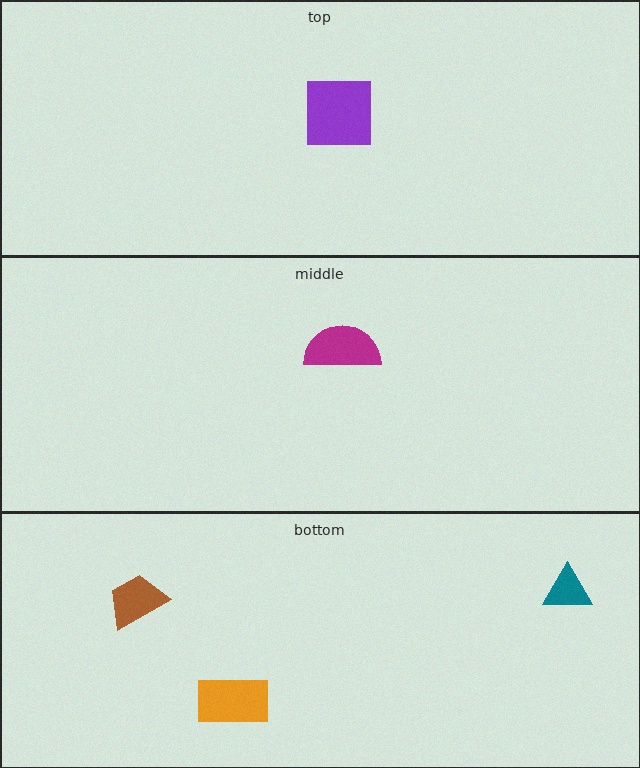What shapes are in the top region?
The purple square.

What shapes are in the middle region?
The magenta semicircle.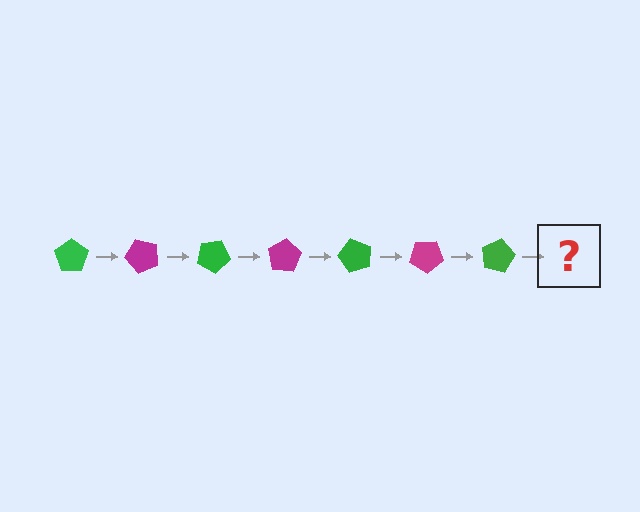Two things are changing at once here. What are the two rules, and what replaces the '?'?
The two rules are that it rotates 50 degrees each step and the color cycles through green and magenta. The '?' should be a magenta pentagon, rotated 350 degrees from the start.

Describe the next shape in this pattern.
It should be a magenta pentagon, rotated 350 degrees from the start.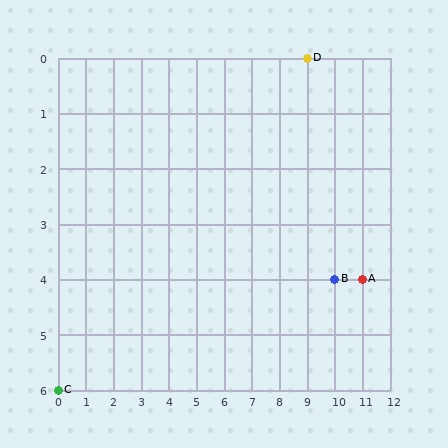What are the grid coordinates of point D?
Point D is at grid coordinates (9, 0).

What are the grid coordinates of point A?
Point A is at grid coordinates (11, 4).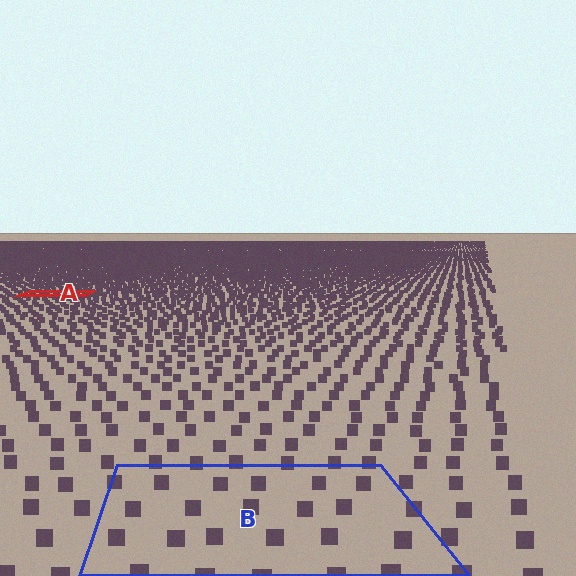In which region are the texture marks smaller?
The texture marks are smaller in region A, because it is farther away.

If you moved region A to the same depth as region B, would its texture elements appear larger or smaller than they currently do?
They would appear larger. At a closer depth, the same texture elements are projected at a bigger on-screen size.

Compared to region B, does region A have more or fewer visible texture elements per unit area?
Region A has more texture elements per unit area — they are packed more densely because it is farther away.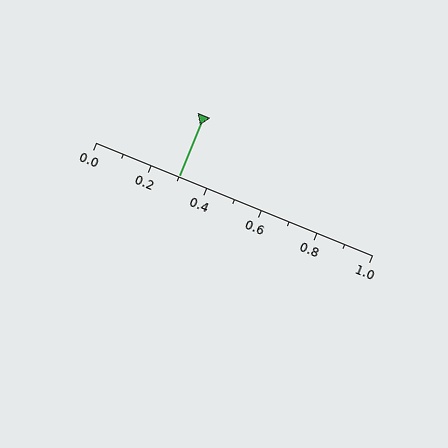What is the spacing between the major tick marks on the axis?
The major ticks are spaced 0.2 apart.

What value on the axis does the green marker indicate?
The marker indicates approximately 0.3.